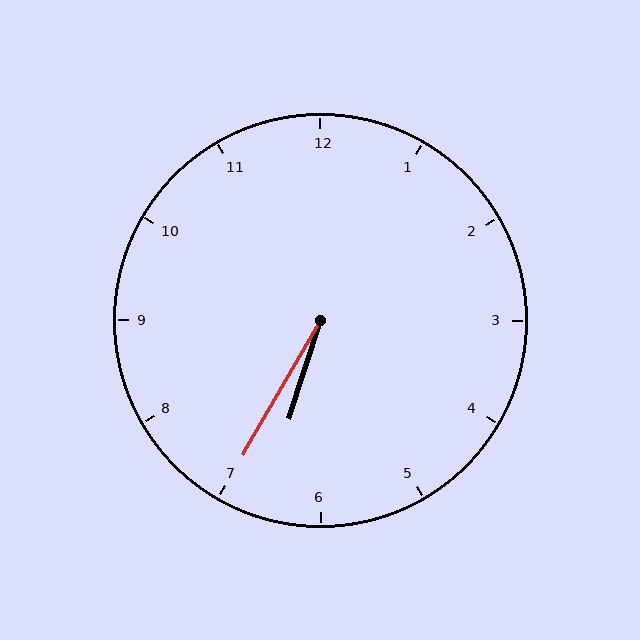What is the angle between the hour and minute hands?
Approximately 12 degrees.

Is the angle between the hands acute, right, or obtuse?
It is acute.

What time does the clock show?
6:35.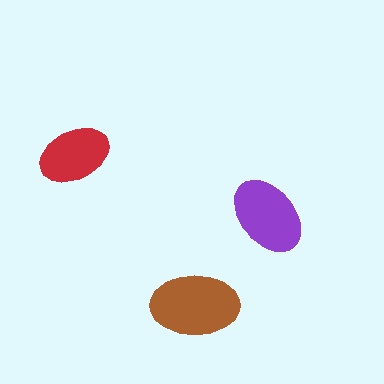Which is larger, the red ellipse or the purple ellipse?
The purple one.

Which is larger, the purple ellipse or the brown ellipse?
The brown one.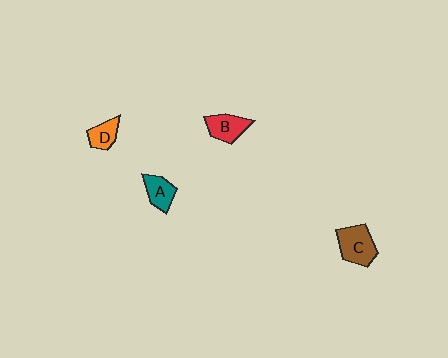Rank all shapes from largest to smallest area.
From largest to smallest: C (brown), B (red), A (teal), D (orange).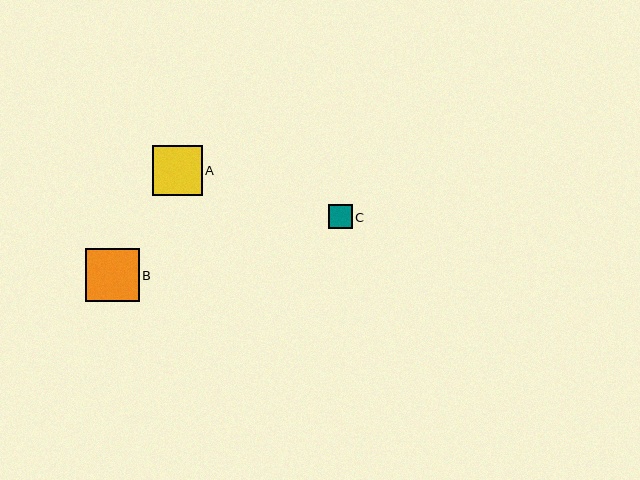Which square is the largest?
Square B is the largest with a size of approximately 53 pixels.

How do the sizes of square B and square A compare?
Square B and square A are approximately the same size.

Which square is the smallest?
Square C is the smallest with a size of approximately 24 pixels.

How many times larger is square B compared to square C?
Square B is approximately 2.2 times the size of square C.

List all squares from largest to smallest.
From largest to smallest: B, A, C.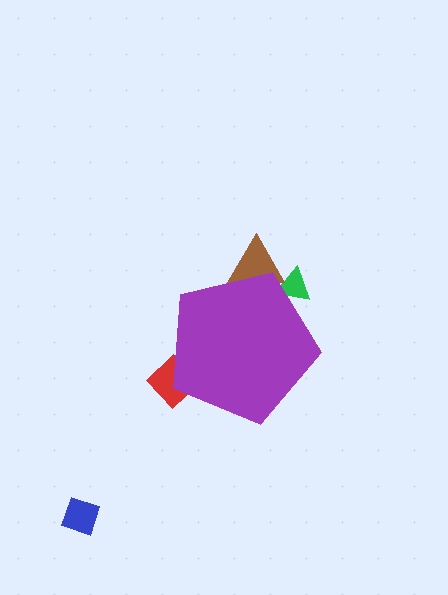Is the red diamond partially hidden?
Yes, the red diamond is partially hidden behind the purple pentagon.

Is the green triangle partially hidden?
Yes, the green triangle is partially hidden behind the purple pentagon.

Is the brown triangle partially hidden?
Yes, the brown triangle is partially hidden behind the purple pentagon.